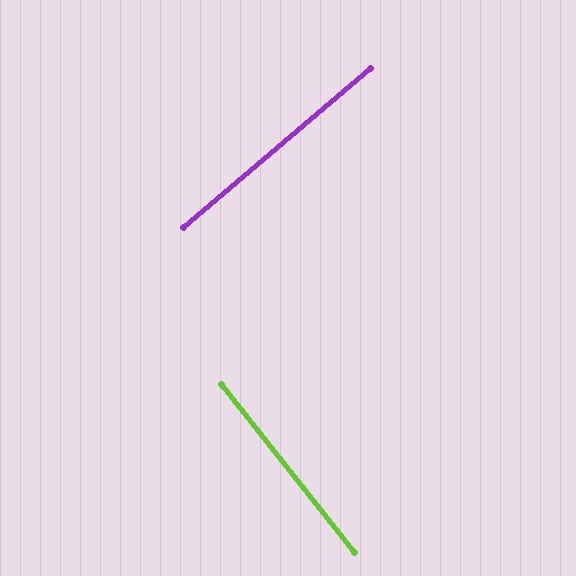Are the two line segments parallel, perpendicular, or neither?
Perpendicular — they meet at approximately 88°.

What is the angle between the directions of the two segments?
Approximately 88 degrees.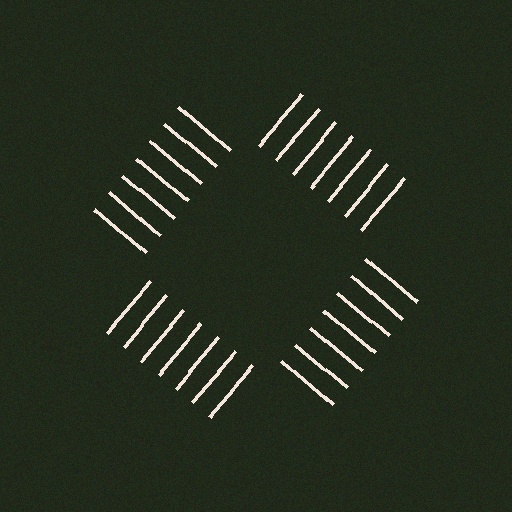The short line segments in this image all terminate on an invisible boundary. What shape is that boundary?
An illusory square — the line segments terminate on its edges but no continuous stroke is drawn.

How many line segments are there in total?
28 — 7 along each of the 4 edges.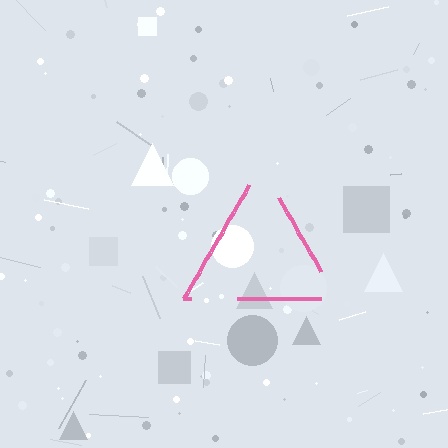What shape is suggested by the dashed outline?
The dashed outline suggests a triangle.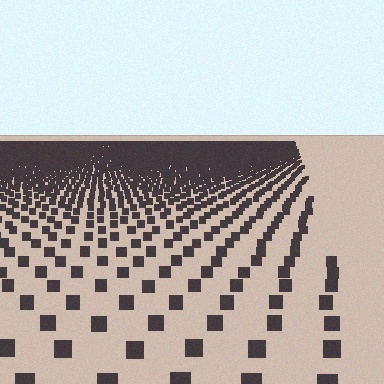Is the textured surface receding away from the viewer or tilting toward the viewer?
The surface is receding away from the viewer. Texture elements get smaller and denser toward the top.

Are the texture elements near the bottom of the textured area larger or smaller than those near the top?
Larger. Near the bottom, elements are closer to the viewer and appear at a bigger on-screen size.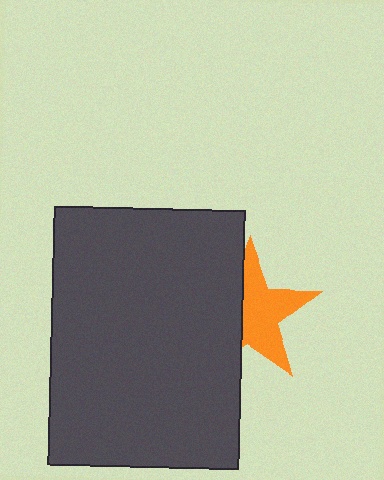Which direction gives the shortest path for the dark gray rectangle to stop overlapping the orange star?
Moving left gives the shortest separation.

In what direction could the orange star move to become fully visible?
The orange star could move right. That would shift it out from behind the dark gray rectangle entirely.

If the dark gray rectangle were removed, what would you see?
You would see the complete orange star.